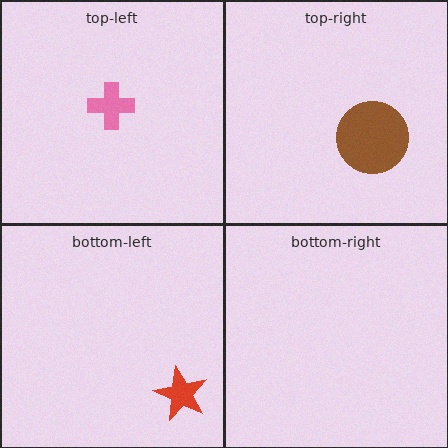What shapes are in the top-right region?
The brown circle.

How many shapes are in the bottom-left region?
1.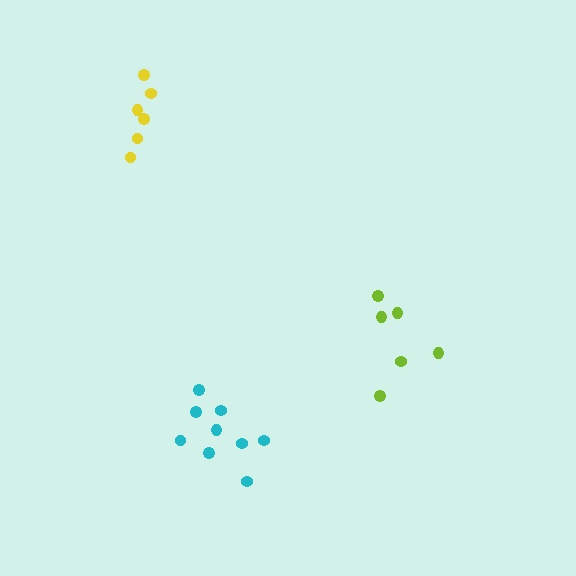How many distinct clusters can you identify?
There are 3 distinct clusters.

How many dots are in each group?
Group 1: 6 dots, Group 2: 6 dots, Group 3: 9 dots (21 total).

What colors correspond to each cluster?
The clusters are colored: lime, yellow, cyan.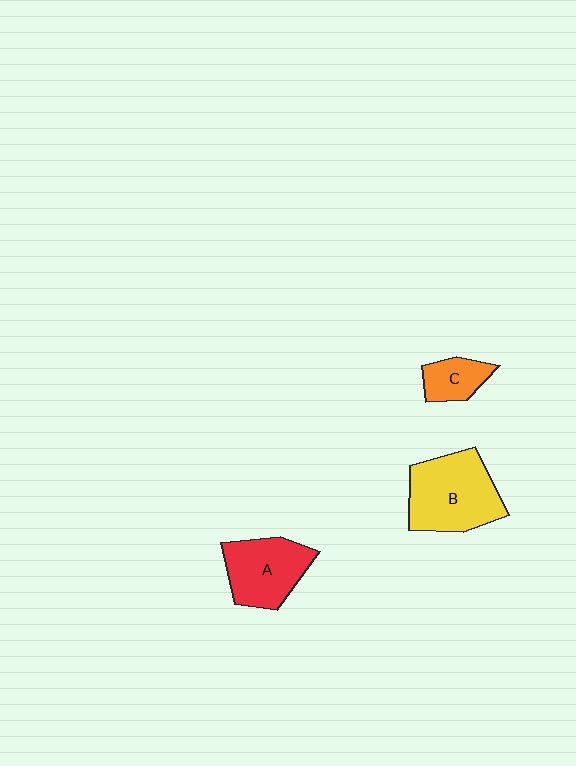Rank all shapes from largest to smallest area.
From largest to smallest: B (yellow), A (red), C (orange).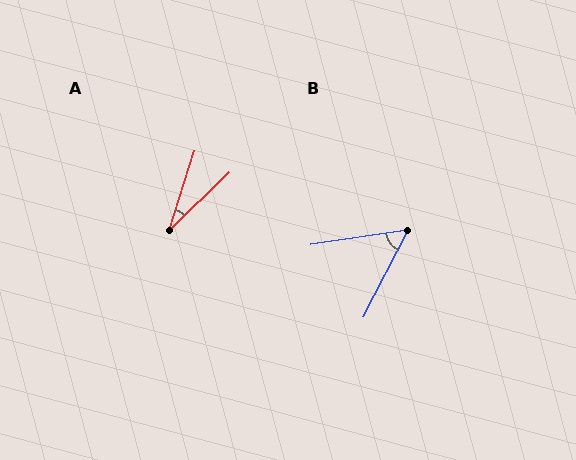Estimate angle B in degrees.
Approximately 54 degrees.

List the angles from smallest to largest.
A (28°), B (54°).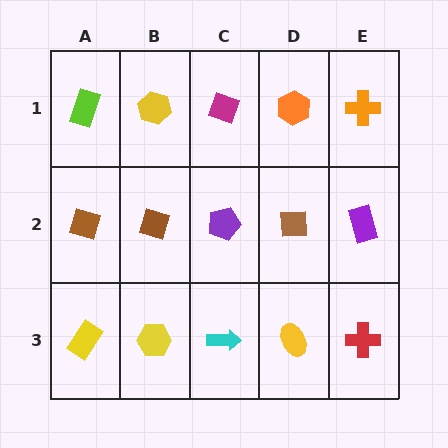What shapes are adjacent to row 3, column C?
A purple pentagon (row 2, column C), a yellow hexagon (row 3, column B), a yellow ellipse (row 3, column D).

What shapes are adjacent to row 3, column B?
A brown diamond (row 2, column B), a yellow rectangle (row 3, column A), a cyan arrow (row 3, column C).